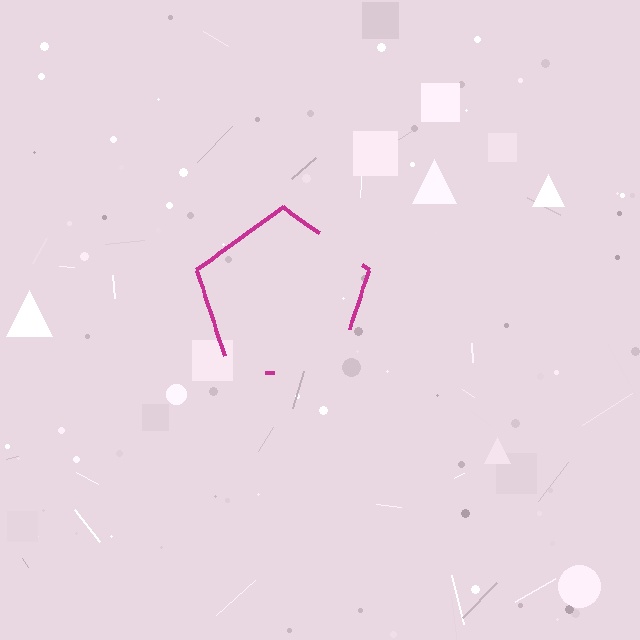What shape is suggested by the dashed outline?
The dashed outline suggests a pentagon.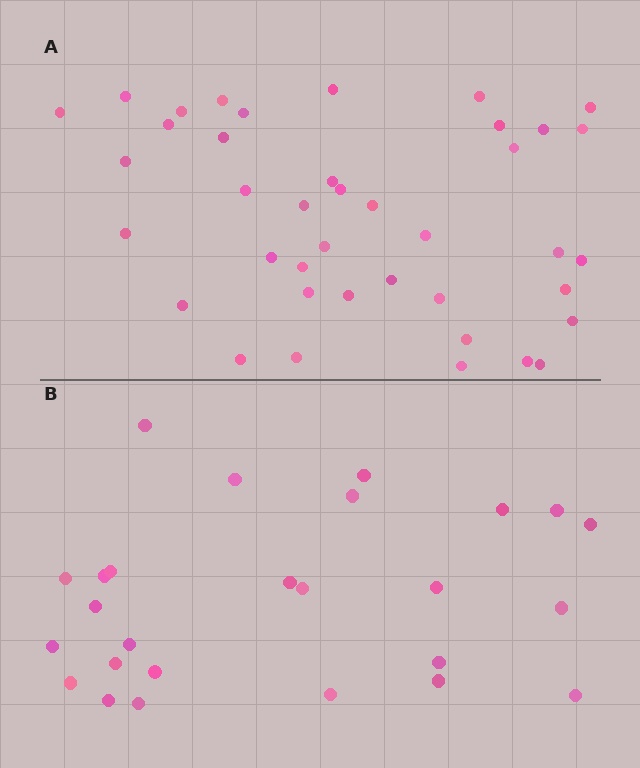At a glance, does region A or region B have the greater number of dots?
Region A (the top region) has more dots.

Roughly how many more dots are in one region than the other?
Region A has approximately 15 more dots than region B.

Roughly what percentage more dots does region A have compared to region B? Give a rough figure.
About 55% more.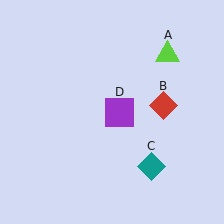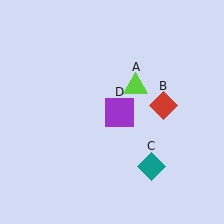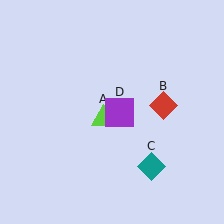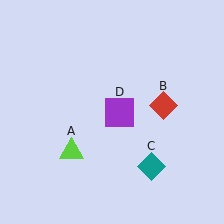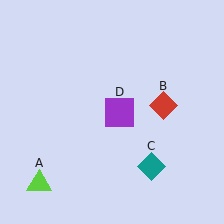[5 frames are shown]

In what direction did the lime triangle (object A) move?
The lime triangle (object A) moved down and to the left.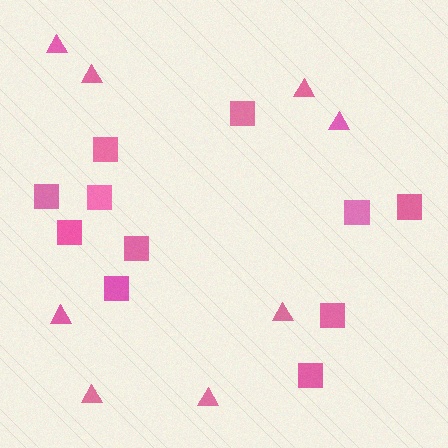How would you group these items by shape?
There are 2 groups: one group of triangles (8) and one group of squares (11).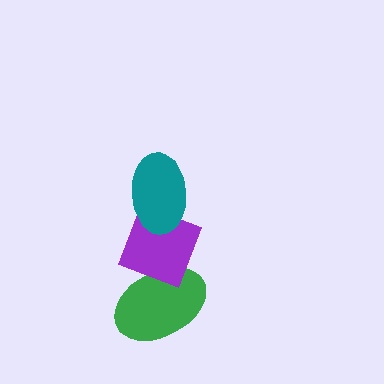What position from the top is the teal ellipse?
The teal ellipse is 1st from the top.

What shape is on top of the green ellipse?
The purple diamond is on top of the green ellipse.